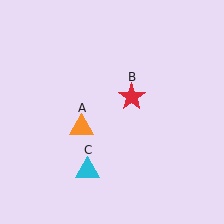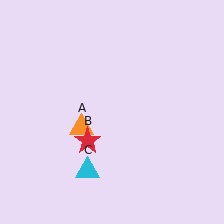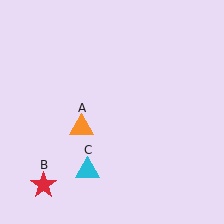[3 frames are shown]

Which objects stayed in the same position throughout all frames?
Orange triangle (object A) and cyan triangle (object C) remained stationary.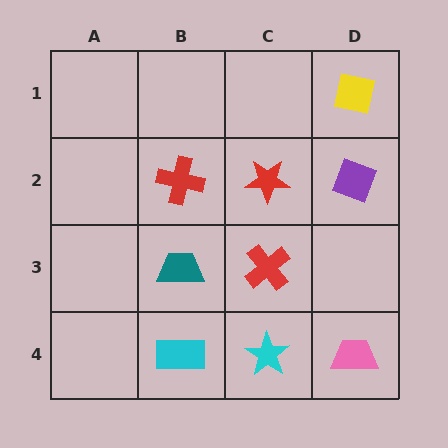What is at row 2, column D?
A purple diamond.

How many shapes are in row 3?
2 shapes.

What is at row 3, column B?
A teal trapezoid.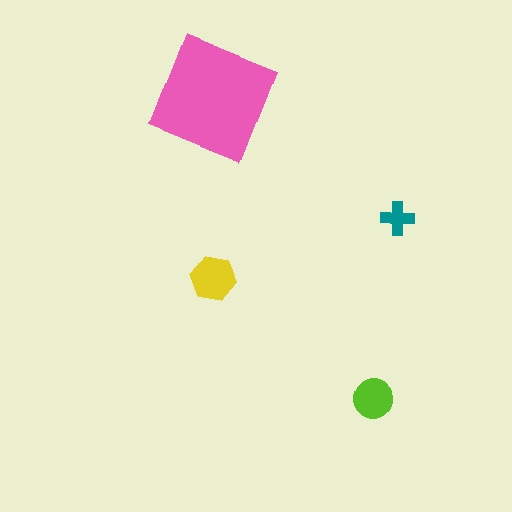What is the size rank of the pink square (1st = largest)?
1st.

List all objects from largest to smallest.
The pink square, the yellow hexagon, the lime circle, the teal cross.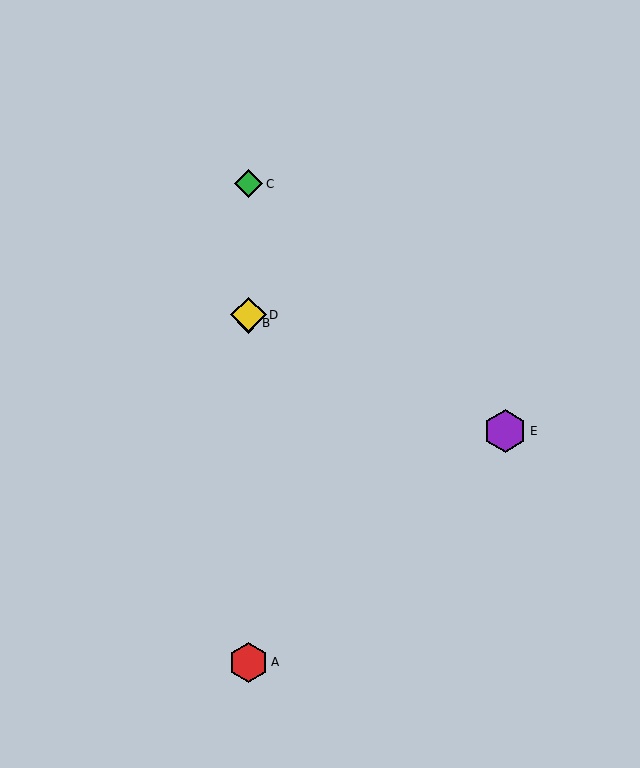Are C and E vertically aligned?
No, C is at x≈248 and E is at x≈505.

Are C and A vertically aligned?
Yes, both are at x≈248.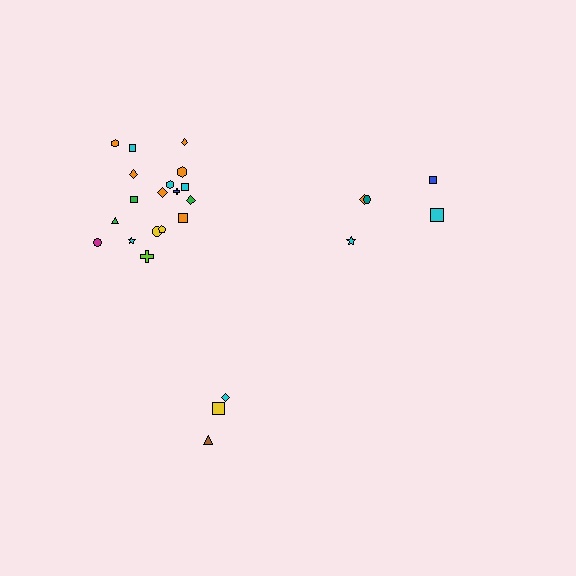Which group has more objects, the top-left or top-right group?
The top-left group.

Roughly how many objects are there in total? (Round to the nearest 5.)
Roughly 25 objects in total.